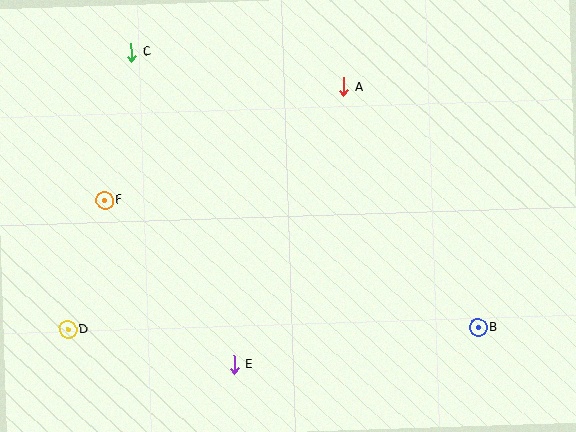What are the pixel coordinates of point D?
Point D is at (68, 329).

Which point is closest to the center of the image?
Point A at (343, 87) is closest to the center.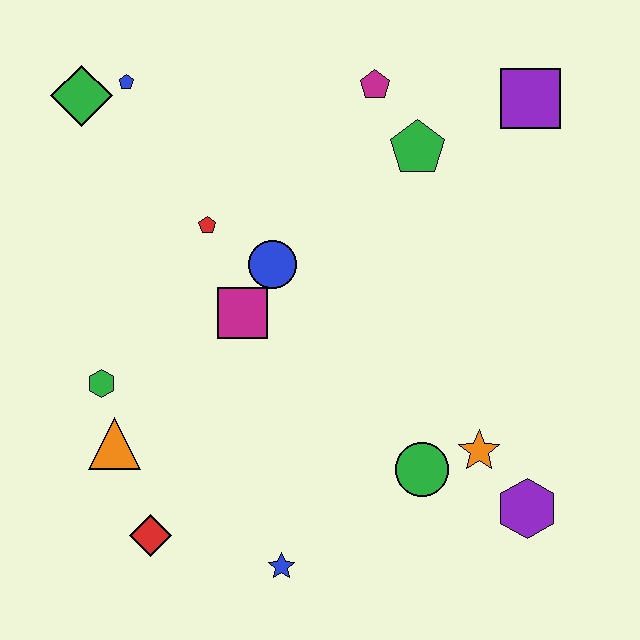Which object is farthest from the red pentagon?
The purple hexagon is farthest from the red pentagon.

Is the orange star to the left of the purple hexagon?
Yes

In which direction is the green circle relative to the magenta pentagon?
The green circle is below the magenta pentagon.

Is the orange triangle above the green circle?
Yes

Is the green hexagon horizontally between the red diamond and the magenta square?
No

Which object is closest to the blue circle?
The magenta square is closest to the blue circle.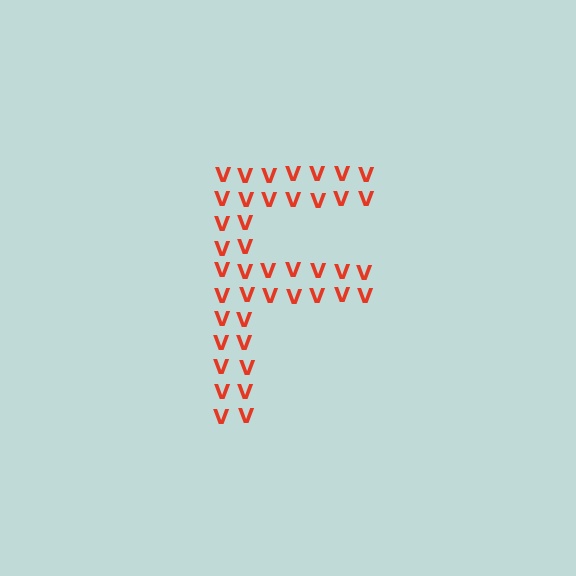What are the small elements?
The small elements are letter V's.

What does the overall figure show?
The overall figure shows the letter F.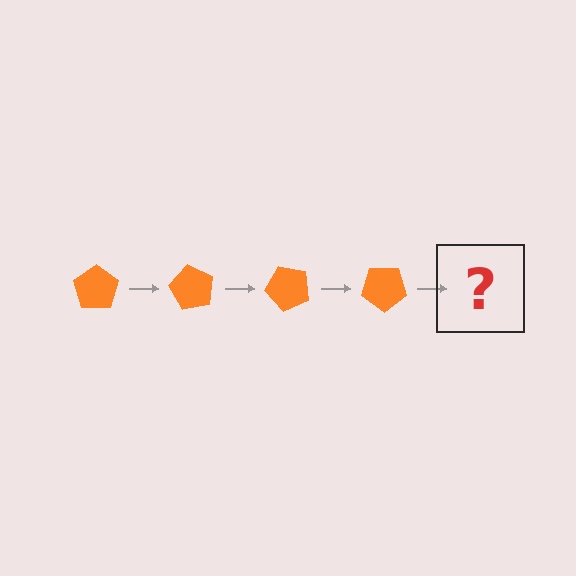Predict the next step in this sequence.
The next step is an orange pentagon rotated 240 degrees.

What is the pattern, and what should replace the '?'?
The pattern is that the pentagon rotates 60 degrees each step. The '?' should be an orange pentagon rotated 240 degrees.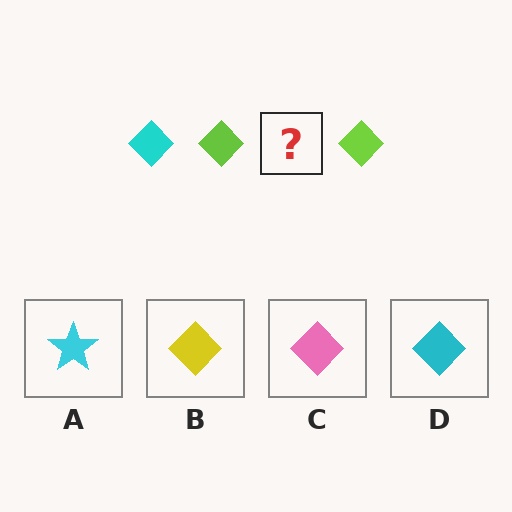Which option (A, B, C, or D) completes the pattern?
D.